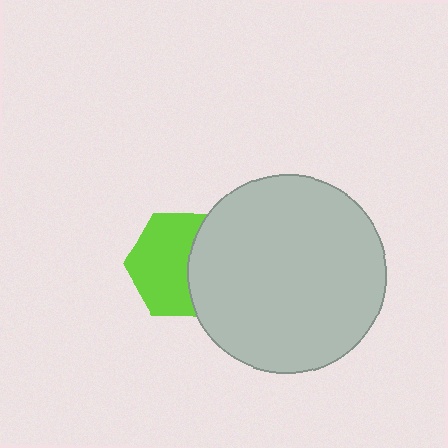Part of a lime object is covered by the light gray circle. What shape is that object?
It is a hexagon.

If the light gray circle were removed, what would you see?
You would see the complete lime hexagon.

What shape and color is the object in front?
The object in front is a light gray circle.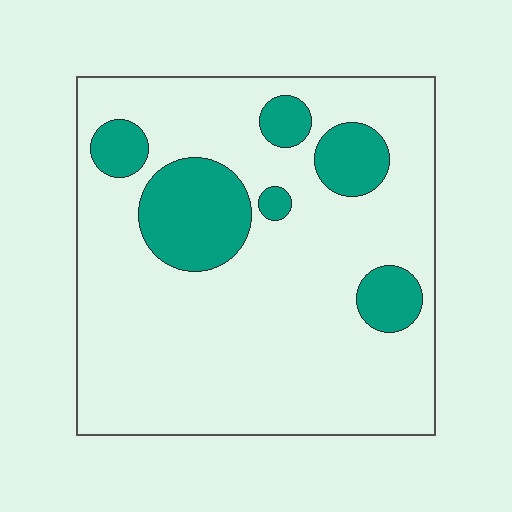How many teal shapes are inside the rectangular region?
6.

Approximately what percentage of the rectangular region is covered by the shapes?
Approximately 20%.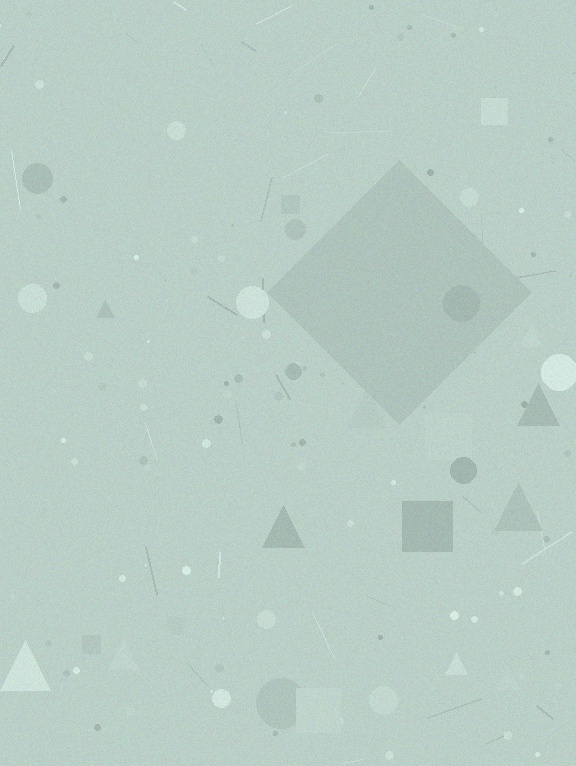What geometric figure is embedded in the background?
A diamond is embedded in the background.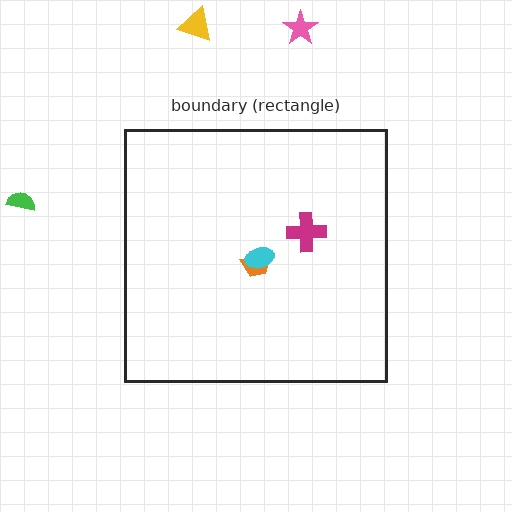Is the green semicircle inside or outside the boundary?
Outside.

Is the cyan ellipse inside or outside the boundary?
Inside.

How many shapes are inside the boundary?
3 inside, 3 outside.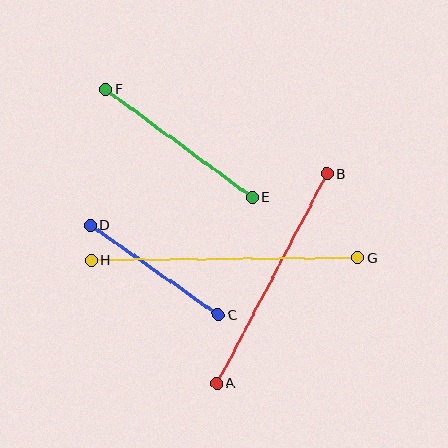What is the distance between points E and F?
The distance is approximately 182 pixels.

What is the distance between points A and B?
The distance is approximately 237 pixels.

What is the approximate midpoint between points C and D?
The midpoint is at approximately (154, 270) pixels.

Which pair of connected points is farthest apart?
Points G and H are farthest apart.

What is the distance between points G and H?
The distance is approximately 266 pixels.